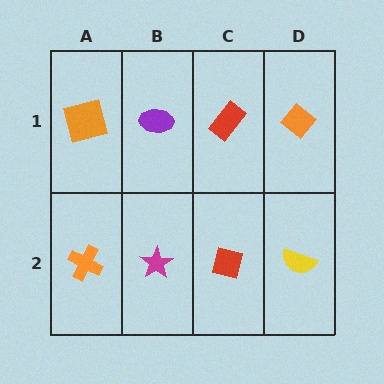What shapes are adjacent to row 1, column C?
A red square (row 2, column C), a purple ellipse (row 1, column B), an orange diamond (row 1, column D).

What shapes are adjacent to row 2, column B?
A purple ellipse (row 1, column B), an orange cross (row 2, column A), a red square (row 2, column C).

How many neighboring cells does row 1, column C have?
3.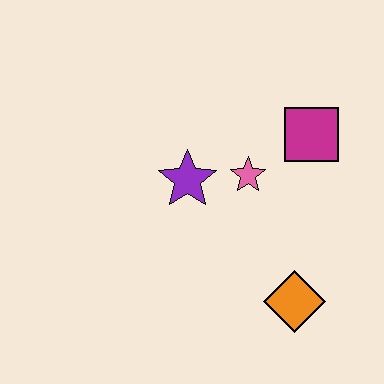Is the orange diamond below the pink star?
Yes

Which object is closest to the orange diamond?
The pink star is closest to the orange diamond.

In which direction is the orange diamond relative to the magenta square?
The orange diamond is below the magenta square.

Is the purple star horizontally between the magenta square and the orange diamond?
No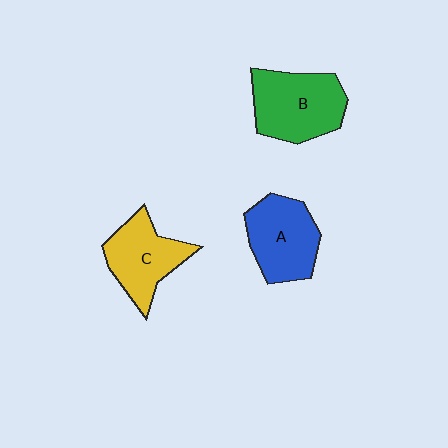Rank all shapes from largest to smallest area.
From largest to smallest: B (green), A (blue), C (yellow).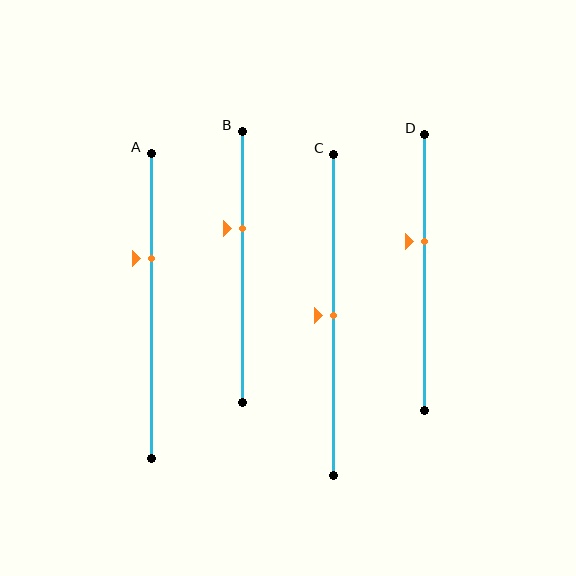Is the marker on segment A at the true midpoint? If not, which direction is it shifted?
No, the marker on segment A is shifted upward by about 16% of the segment length.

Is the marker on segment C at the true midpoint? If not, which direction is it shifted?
Yes, the marker on segment C is at the true midpoint.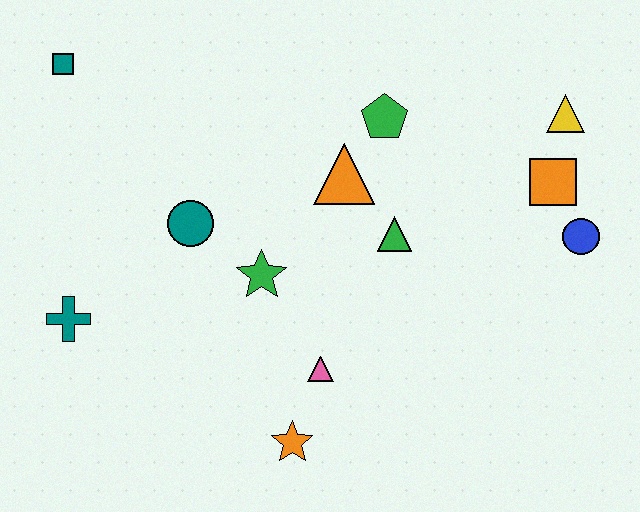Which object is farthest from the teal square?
The blue circle is farthest from the teal square.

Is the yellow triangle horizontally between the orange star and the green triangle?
No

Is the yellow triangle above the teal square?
No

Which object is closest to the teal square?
The teal circle is closest to the teal square.